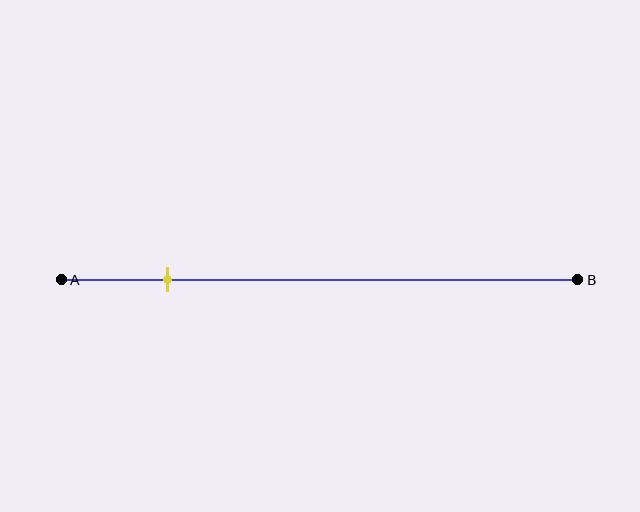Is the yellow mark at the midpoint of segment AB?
No, the mark is at about 20% from A, not at the 50% midpoint.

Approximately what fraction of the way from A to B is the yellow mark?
The yellow mark is approximately 20% of the way from A to B.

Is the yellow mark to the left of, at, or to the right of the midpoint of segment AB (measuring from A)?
The yellow mark is to the left of the midpoint of segment AB.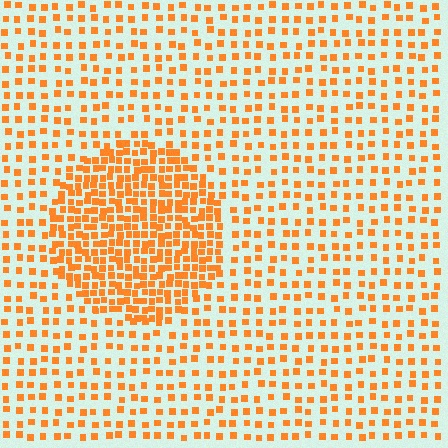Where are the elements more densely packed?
The elements are more densely packed inside the circle boundary.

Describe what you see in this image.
The image contains small orange elements arranged at two different densities. A circle-shaped region is visible where the elements are more densely packed than the surrounding area.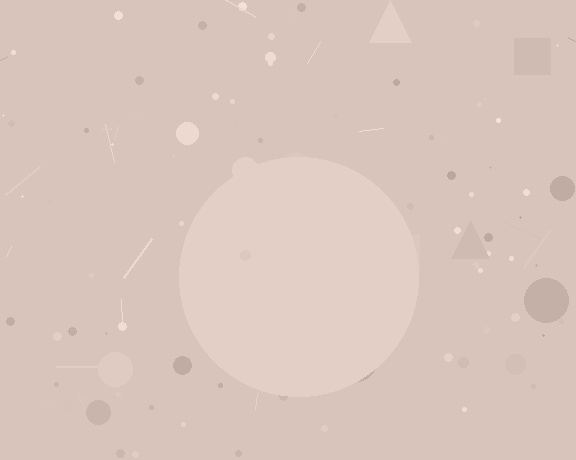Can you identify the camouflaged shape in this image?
The camouflaged shape is a circle.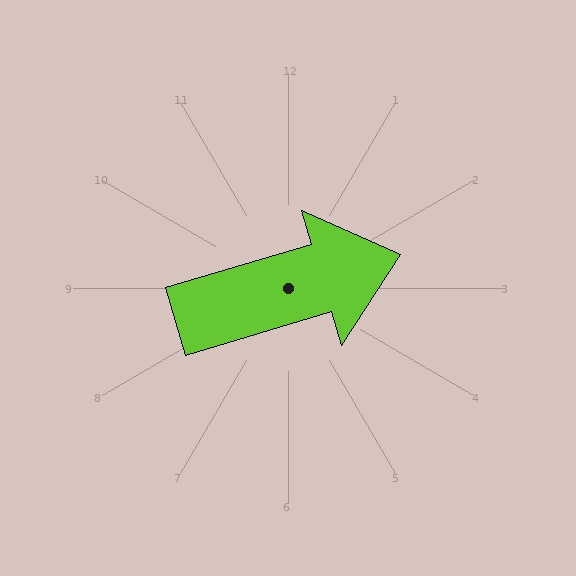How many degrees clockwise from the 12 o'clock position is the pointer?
Approximately 73 degrees.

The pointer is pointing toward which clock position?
Roughly 2 o'clock.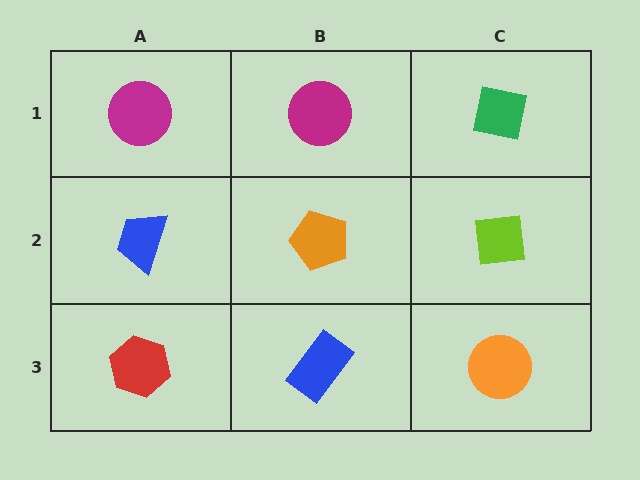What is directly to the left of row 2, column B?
A blue trapezoid.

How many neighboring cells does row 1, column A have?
2.